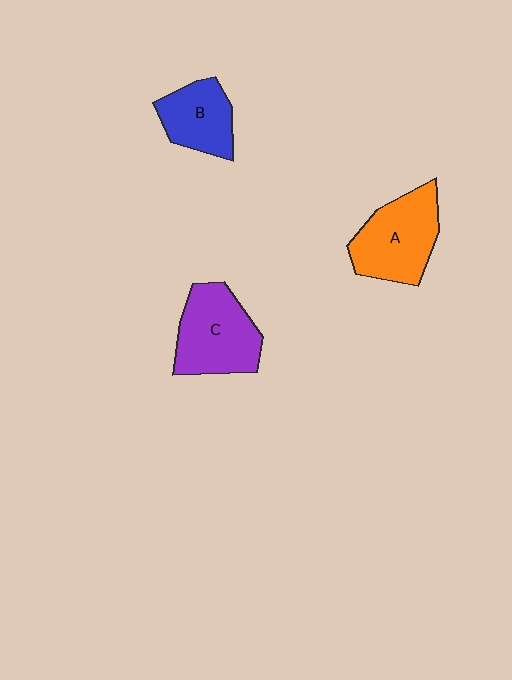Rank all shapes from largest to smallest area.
From largest to smallest: C (purple), A (orange), B (blue).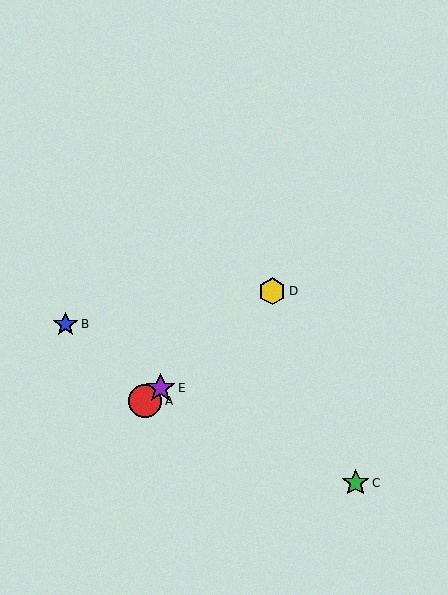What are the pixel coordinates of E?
Object E is at (160, 388).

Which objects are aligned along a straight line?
Objects A, D, E are aligned along a straight line.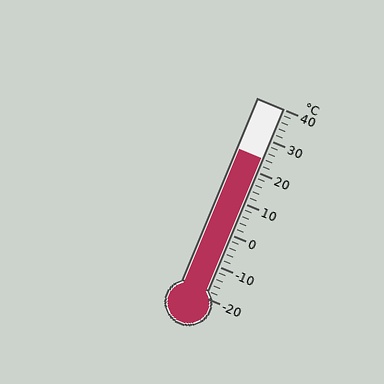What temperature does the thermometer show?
The thermometer shows approximately 24°C.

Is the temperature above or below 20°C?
The temperature is above 20°C.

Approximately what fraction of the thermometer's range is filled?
The thermometer is filled to approximately 75% of its range.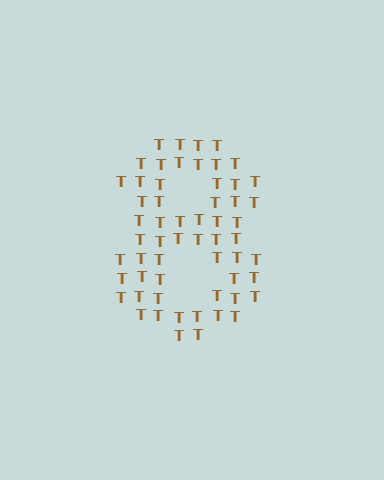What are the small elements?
The small elements are letter T's.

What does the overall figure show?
The overall figure shows the digit 8.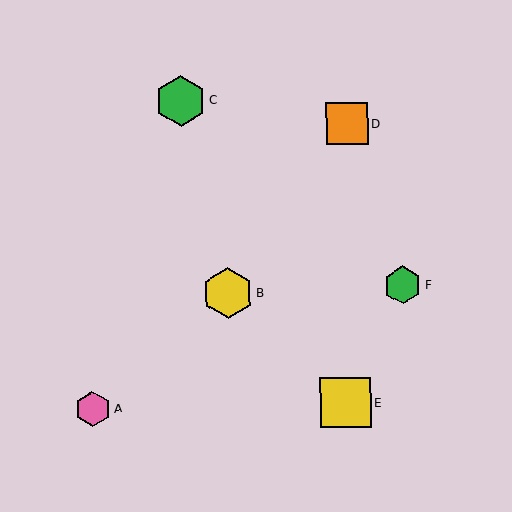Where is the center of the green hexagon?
The center of the green hexagon is at (181, 101).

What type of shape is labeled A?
Shape A is a pink hexagon.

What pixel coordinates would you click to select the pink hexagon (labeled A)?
Click at (93, 409) to select the pink hexagon A.